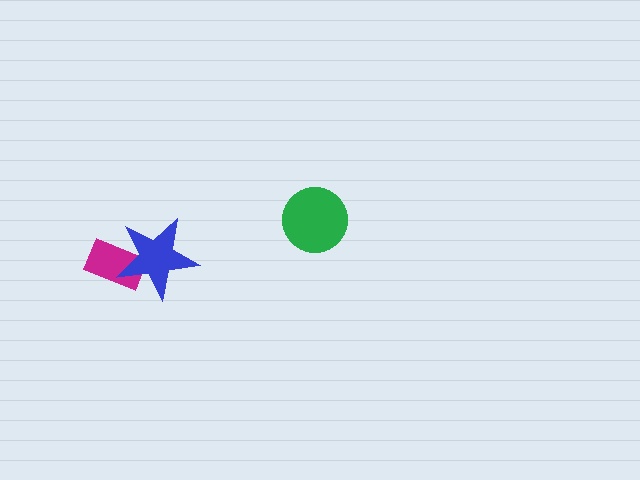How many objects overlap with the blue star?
1 object overlaps with the blue star.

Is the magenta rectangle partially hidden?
Yes, it is partially covered by another shape.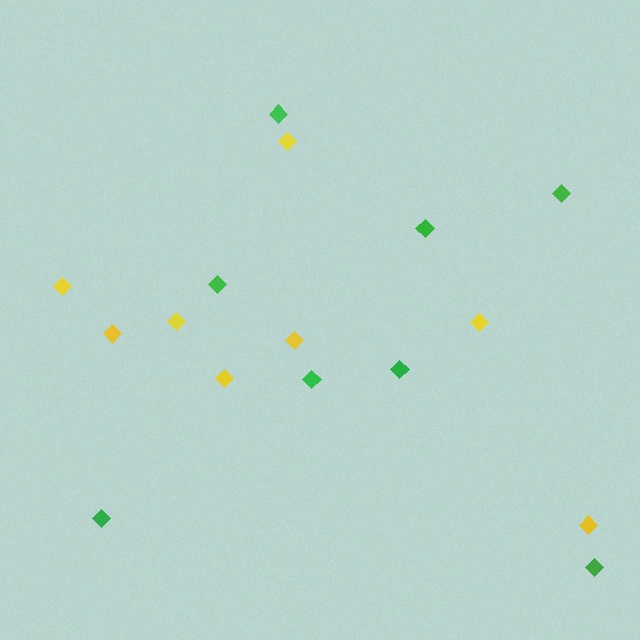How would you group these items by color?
There are 2 groups: one group of yellow diamonds (8) and one group of green diamonds (8).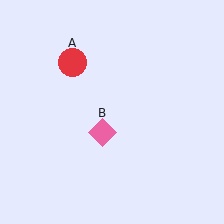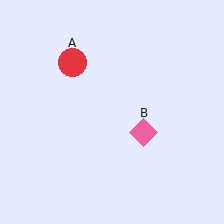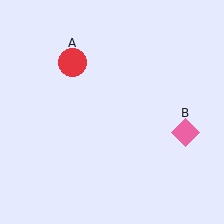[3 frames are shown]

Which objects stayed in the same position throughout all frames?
Red circle (object A) remained stationary.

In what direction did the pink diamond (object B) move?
The pink diamond (object B) moved right.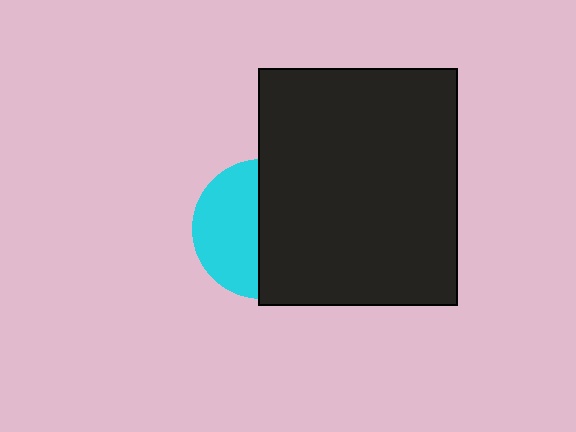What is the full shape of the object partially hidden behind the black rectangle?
The partially hidden object is a cyan circle.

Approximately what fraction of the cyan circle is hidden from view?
Roughly 54% of the cyan circle is hidden behind the black rectangle.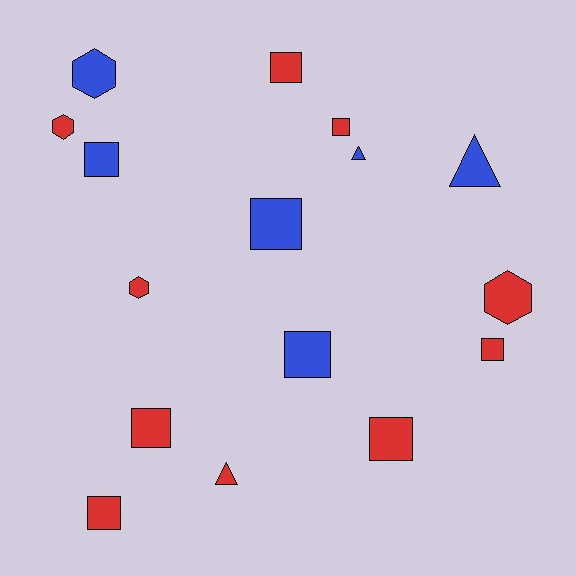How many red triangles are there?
There is 1 red triangle.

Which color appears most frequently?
Red, with 10 objects.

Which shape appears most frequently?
Square, with 9 objects.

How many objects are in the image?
There are 16 objects.